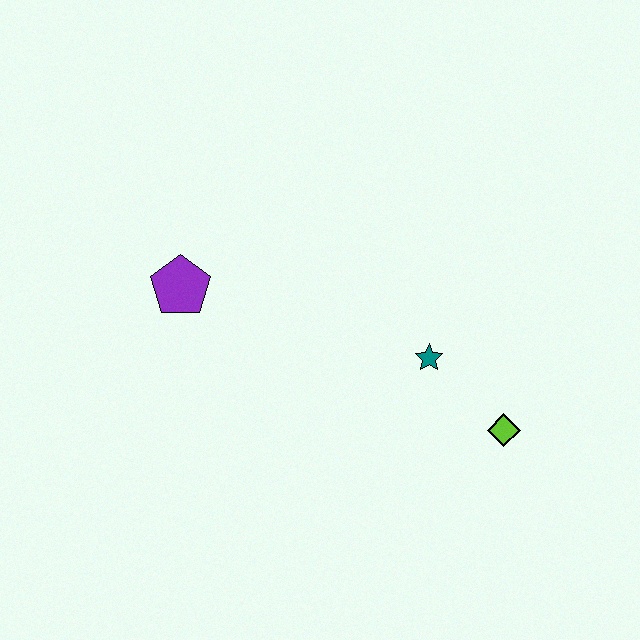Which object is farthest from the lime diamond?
The purple pentagon is farthest from the lime diamond.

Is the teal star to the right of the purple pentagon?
Yes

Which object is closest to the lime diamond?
The teal star is closest to the lime diamond.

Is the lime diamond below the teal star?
Yes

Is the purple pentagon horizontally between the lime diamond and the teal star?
No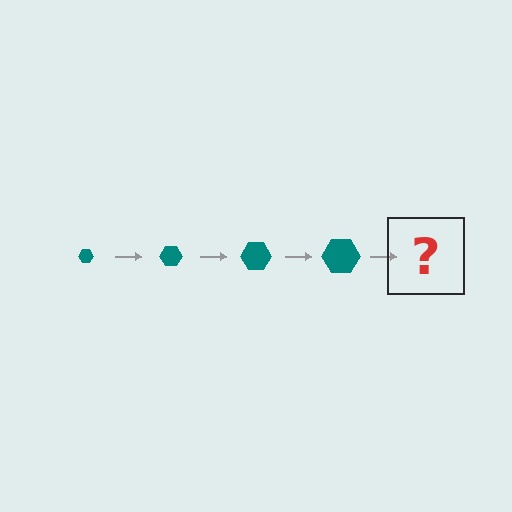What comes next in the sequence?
The next element should be a teal hexagon, larger than the previous one.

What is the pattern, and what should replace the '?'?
The pattern is that the hexagon gets progressively larger each step. The '?' should be a teal hexagon, larger than the previous one.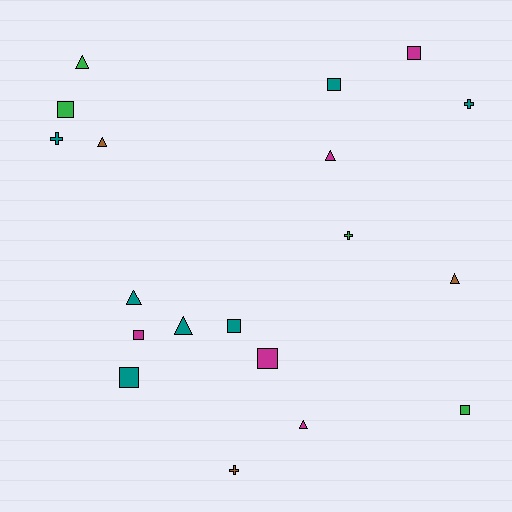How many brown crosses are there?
There is 1 brown cross.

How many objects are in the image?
There are 19 objects.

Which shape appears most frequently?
Square, with 8 objects.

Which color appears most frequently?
Teal, with 7 objects.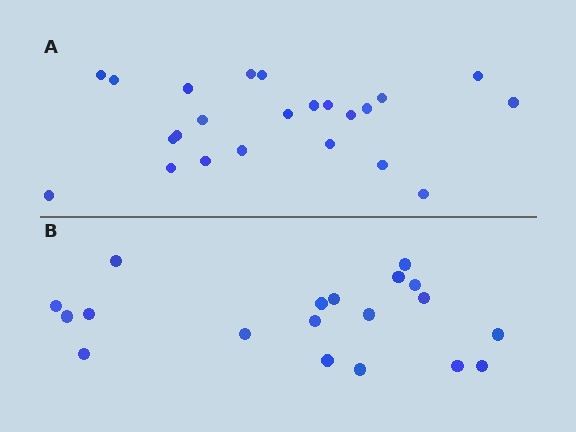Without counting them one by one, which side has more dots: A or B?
Region A (the top region) has more dots.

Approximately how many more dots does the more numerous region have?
Region A has about 4 more dots than region B.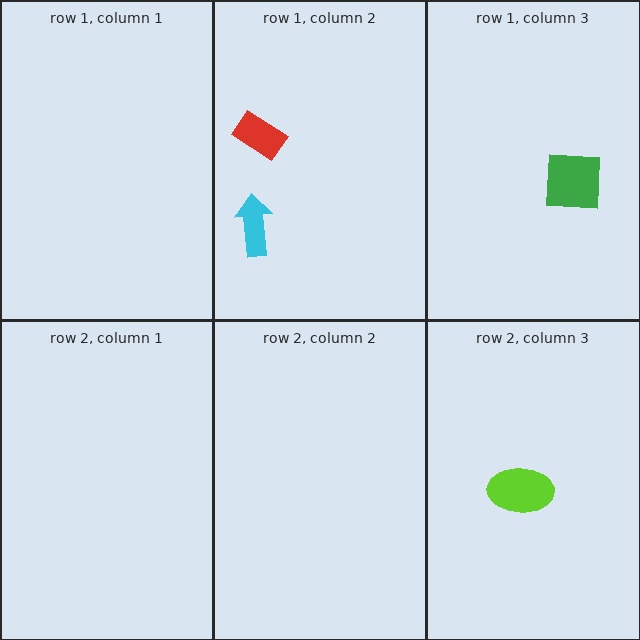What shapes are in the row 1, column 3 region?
The green square.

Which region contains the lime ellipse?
The row 2, column 3 region.